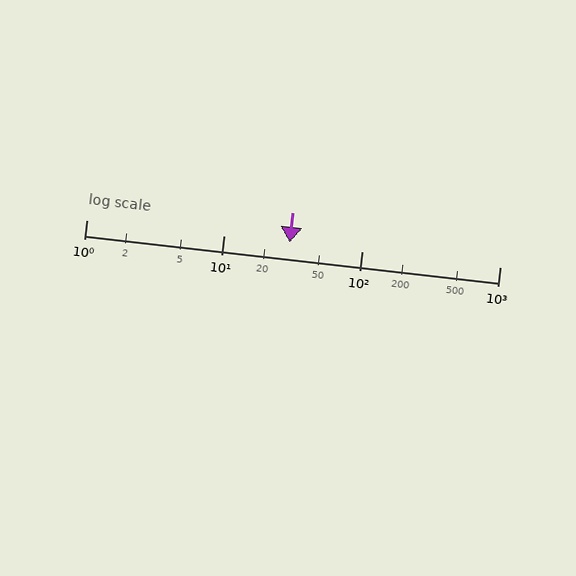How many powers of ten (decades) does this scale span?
The scale spans 3 decades, from 1 to 1000.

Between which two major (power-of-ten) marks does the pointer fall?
The pointer is between 10 and 100.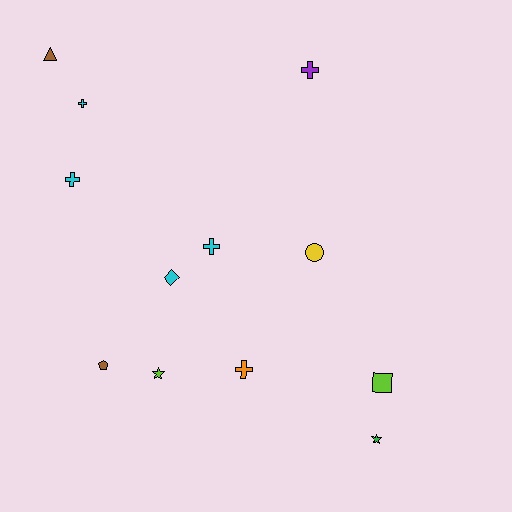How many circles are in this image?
There is 1 circle.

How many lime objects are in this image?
There are 2 lime objects.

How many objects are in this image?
There are 12 objects.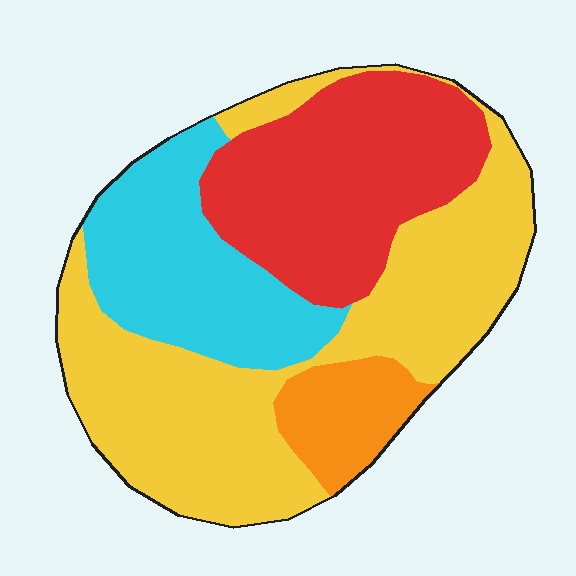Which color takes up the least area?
Orange, at roughly 10%.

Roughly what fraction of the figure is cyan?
Cyan covers about 20% of the figure.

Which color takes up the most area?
Yellow, at roughly 45%.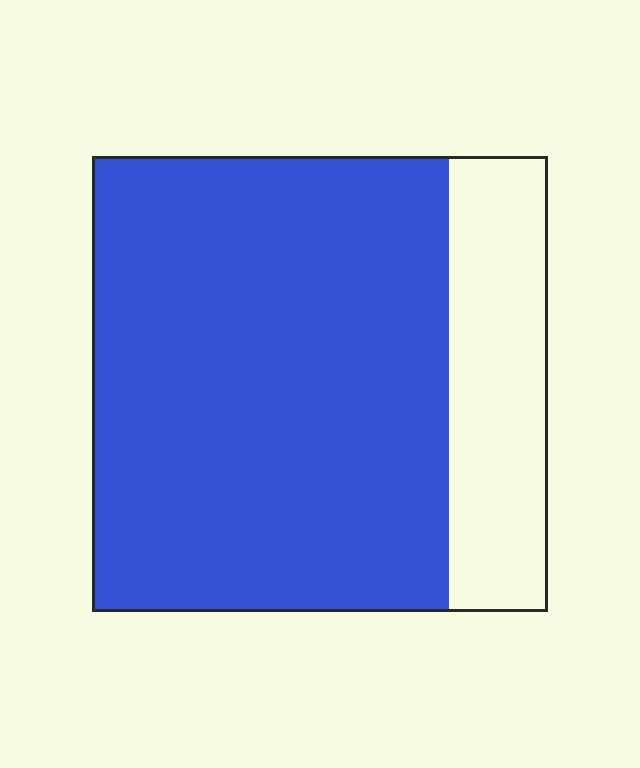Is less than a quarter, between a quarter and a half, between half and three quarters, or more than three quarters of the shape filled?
More than three quarters.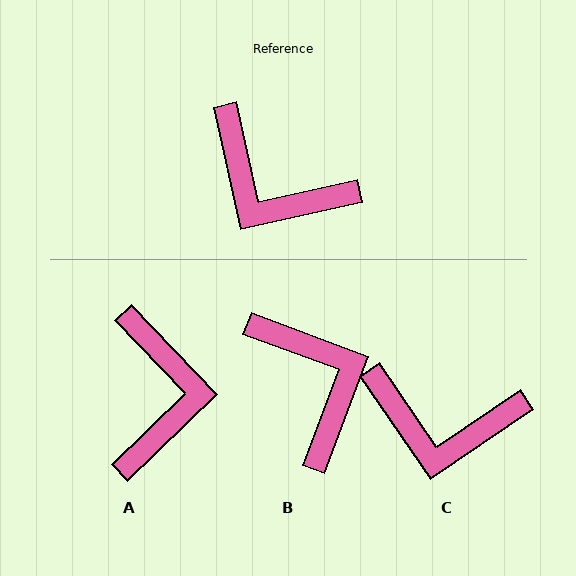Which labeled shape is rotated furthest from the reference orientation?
B, about 147 degrees away.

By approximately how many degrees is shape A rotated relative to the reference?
Approximately 121 degrees counter-clockwise.